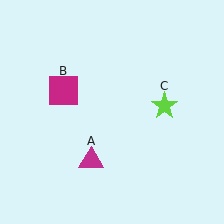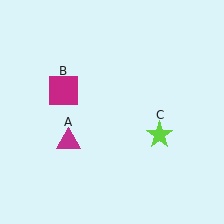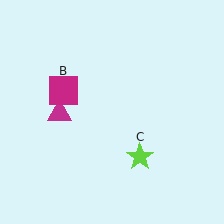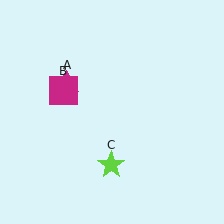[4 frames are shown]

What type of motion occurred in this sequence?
The magenta triangle (object A), lime star (object C) rotated clockwise around the center of the scene.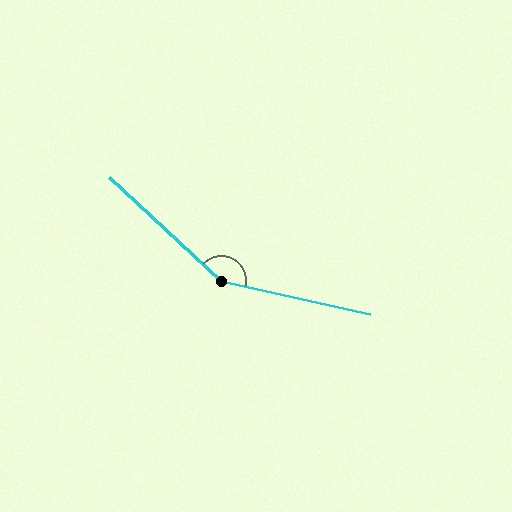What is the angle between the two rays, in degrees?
Approximately 150 degrees.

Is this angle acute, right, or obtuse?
It is obtuse.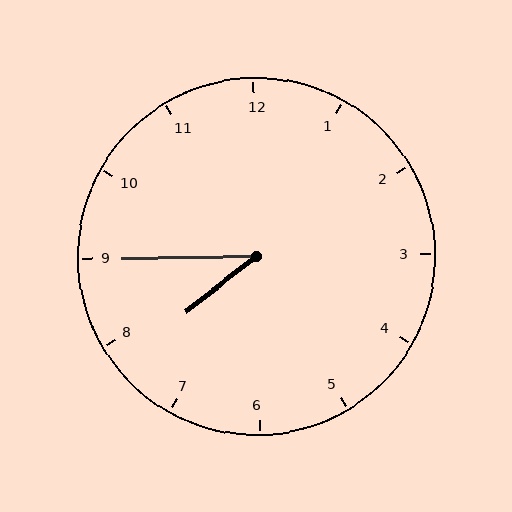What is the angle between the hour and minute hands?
Approximately 38 degrees.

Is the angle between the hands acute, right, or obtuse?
It is acute.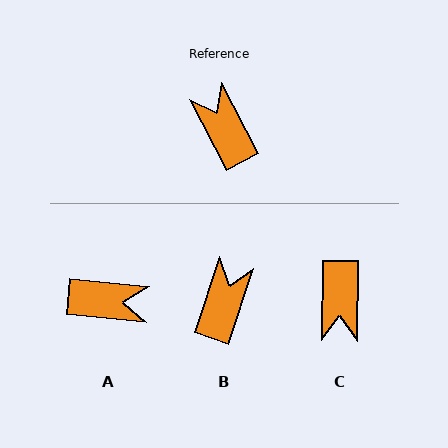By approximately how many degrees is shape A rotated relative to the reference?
Approximately 123 degrees clockwise.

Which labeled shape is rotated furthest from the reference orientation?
C, about 151 degrees away.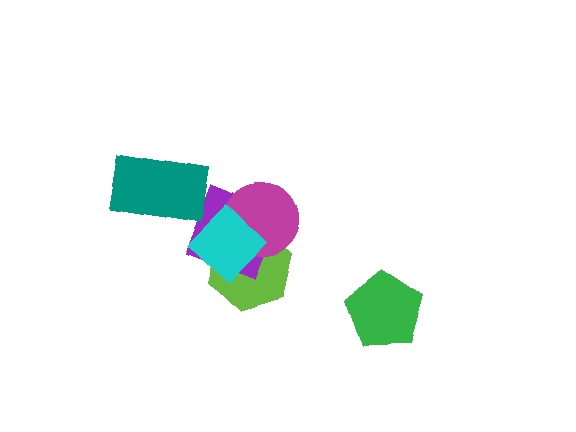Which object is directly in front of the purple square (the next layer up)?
The magenta circle is directly in front of the purple square.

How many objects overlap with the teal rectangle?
0 objects overlap with the teal rectangle.